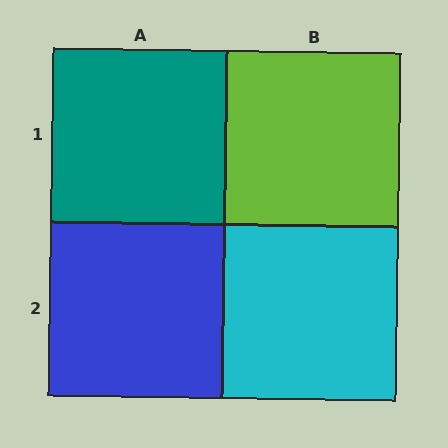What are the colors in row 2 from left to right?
Blue, cyan.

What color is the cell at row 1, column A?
Teal.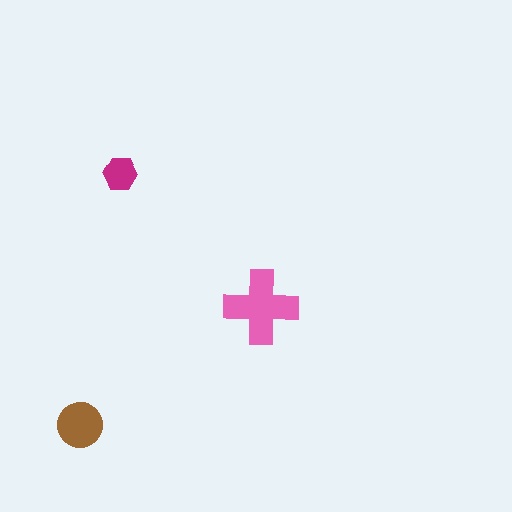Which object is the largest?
The pink cross.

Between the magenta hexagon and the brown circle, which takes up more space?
The brown circle.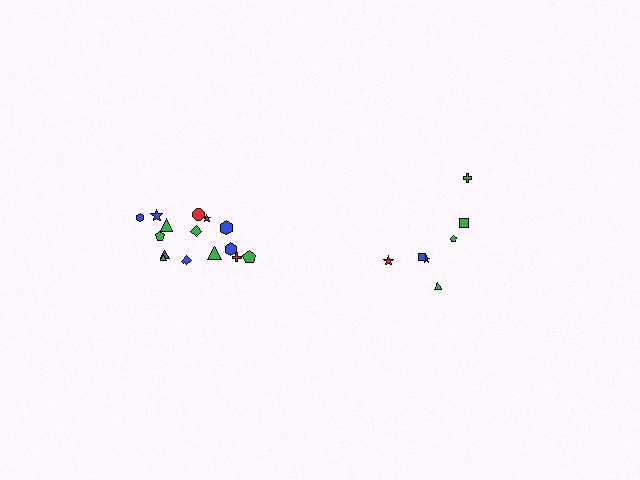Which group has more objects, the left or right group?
The left group.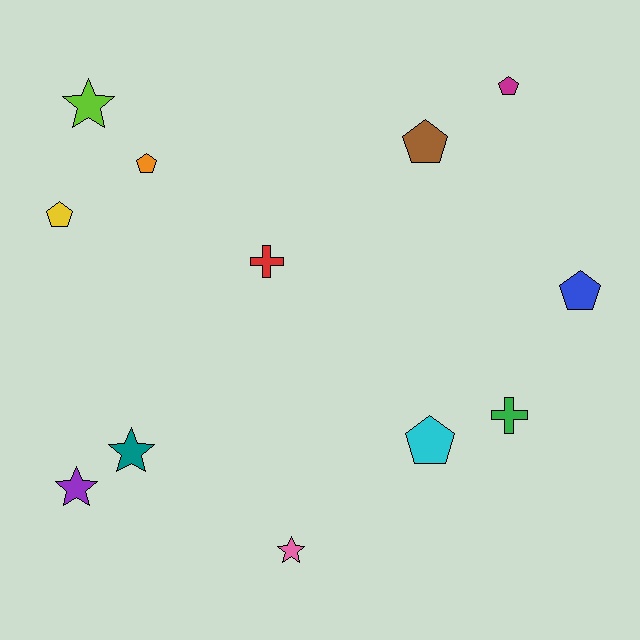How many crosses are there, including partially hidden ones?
There are 2 crosses.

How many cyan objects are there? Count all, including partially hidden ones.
There is 1 cyan object.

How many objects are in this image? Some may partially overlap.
There are 12 objects.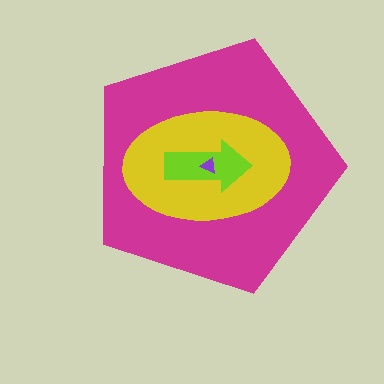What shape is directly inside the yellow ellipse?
The lime arrow.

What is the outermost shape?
The magenta pentagon.